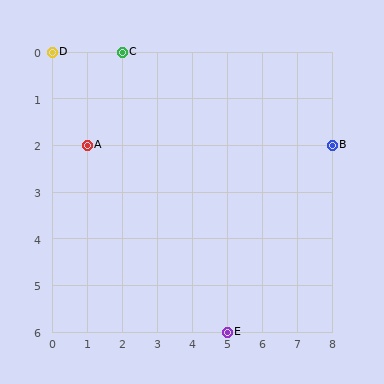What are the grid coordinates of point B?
Point B is at grid coordinates (8, 2).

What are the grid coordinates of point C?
Point C is at grid coordinates (2, 0).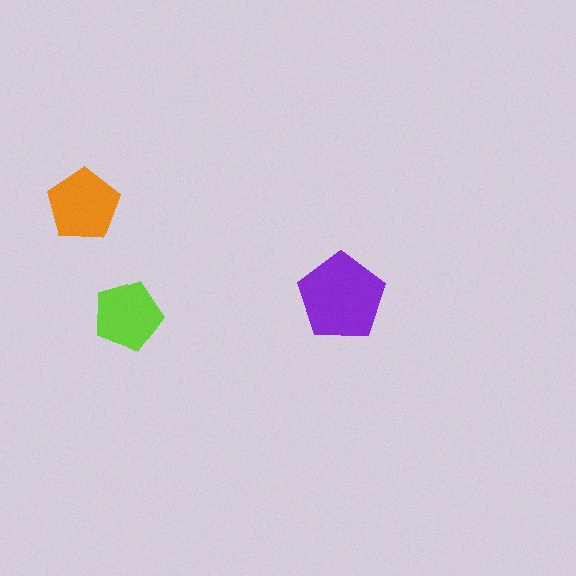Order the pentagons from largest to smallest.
the purple one, the orange one, the lime one.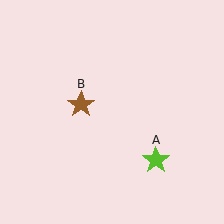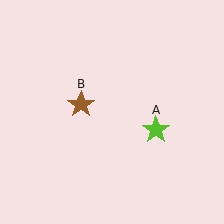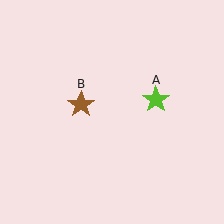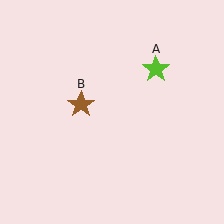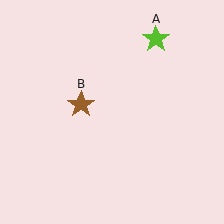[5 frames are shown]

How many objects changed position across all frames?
1 object changed position: lime star (object A).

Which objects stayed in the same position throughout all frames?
Brown star (object B) remained stationary.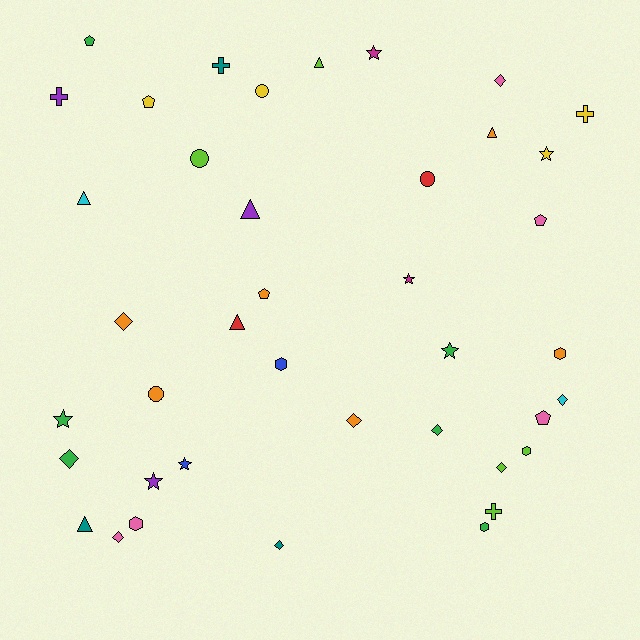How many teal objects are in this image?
There are 3 teal objects.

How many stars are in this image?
There are 7 stars.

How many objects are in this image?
There are 40 objects.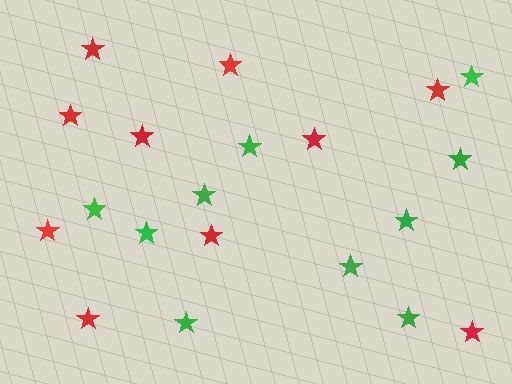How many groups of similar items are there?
There are 2 groups: one group of red stars (10) and one group of green stars (10).